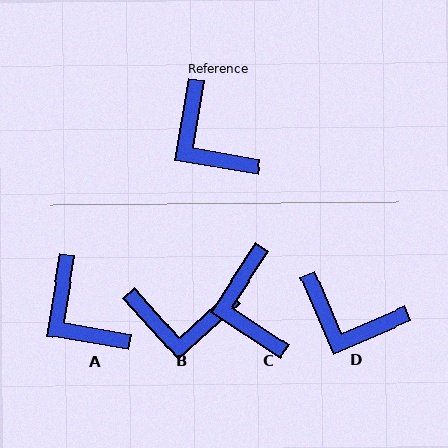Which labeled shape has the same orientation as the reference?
A.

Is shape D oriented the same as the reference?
No, it is off by about 33 degrees.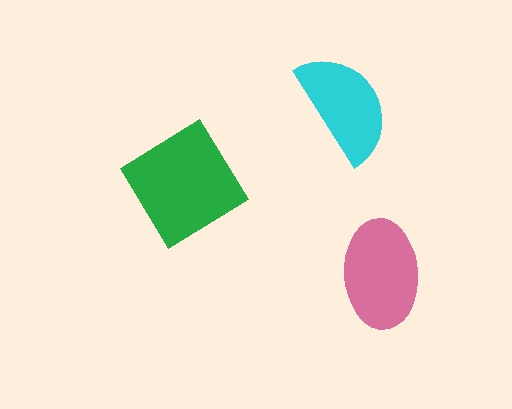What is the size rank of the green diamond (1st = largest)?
1st.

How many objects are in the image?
There are 3 objects in the image.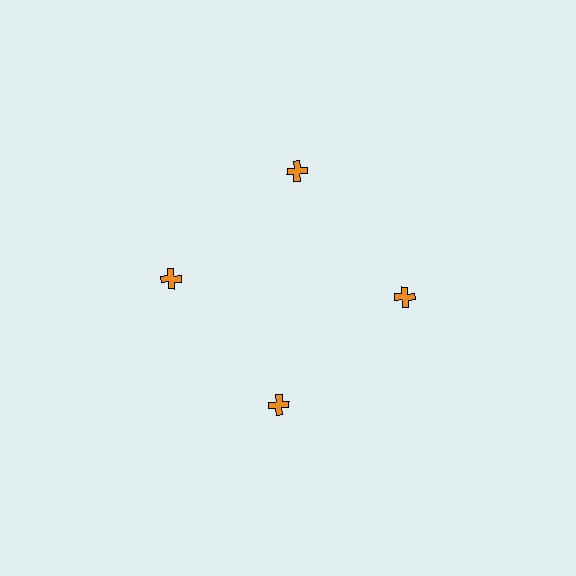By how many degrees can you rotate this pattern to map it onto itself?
The pattern maps onto itself every 90 degrees of rotation.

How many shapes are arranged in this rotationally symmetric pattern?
There are 4 shapes, arranged in 4 groups of 1.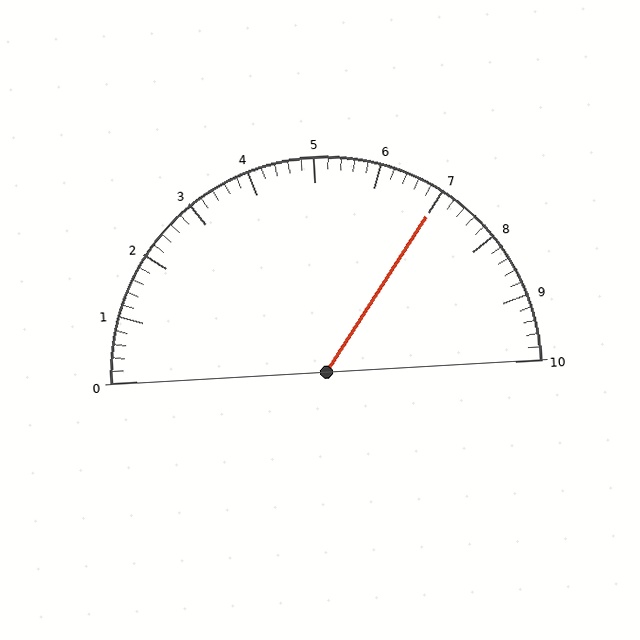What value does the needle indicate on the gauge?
The needle indicates approximately 7.0.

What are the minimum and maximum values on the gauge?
The gauge ranges from 0 to 10.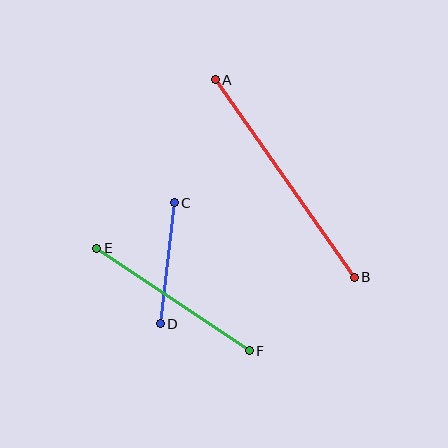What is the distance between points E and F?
The distance is approximately 184 pixels.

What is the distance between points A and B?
The distance is approximately 242 pixels.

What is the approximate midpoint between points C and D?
The midpoint is at approximately (167, 263) pixels.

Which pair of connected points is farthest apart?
Points A and B are farthest apart.